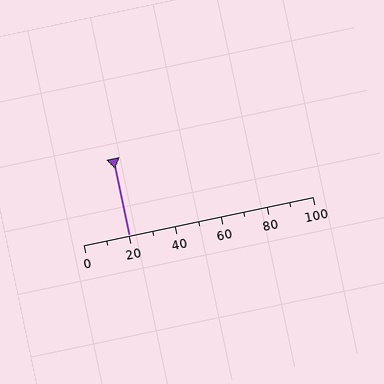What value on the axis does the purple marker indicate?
The marker indicates approximately 20.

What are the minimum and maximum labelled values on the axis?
The axis runs from 0 to 100.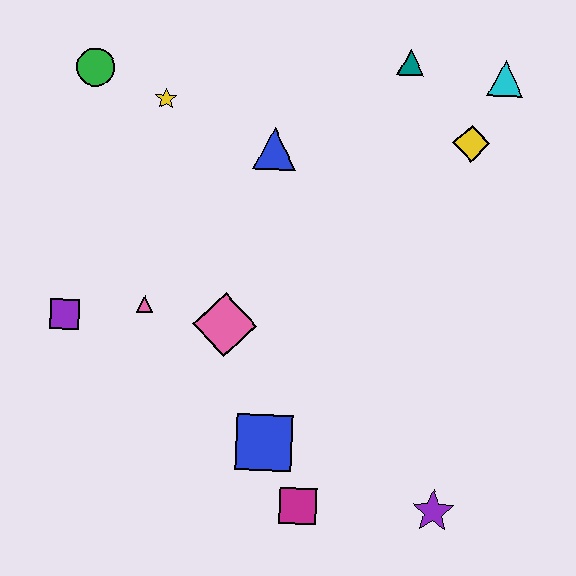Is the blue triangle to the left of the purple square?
No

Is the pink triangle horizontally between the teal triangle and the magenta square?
No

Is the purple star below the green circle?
Yes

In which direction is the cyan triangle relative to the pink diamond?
The cyan triangle is to the right of the pink diamond.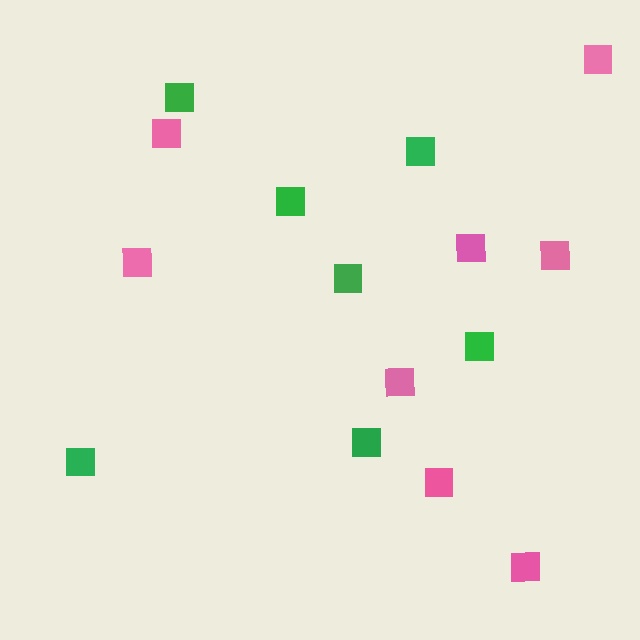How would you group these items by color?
There are 2 groups: one group of pink squares (8) and one group of green squares (7).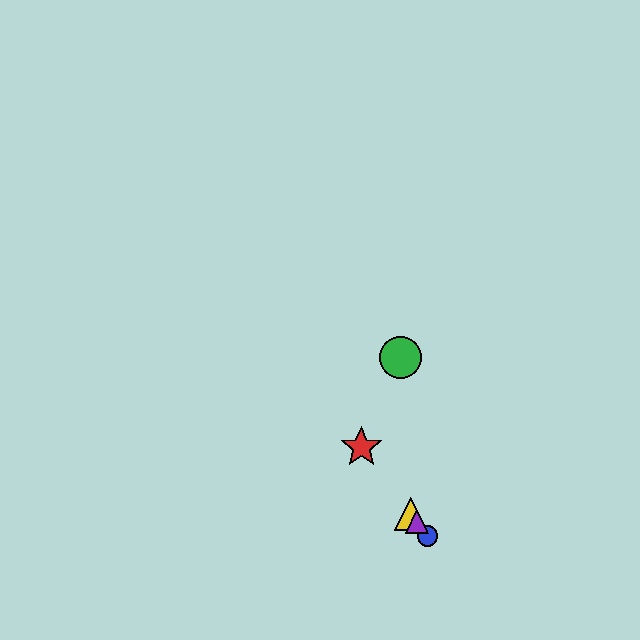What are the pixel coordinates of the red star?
The red star is at (361, 447).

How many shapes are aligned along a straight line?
4 shapes (the red star, the blue circle, the yellow triangle, the purple triangle) are aligned along a straight line.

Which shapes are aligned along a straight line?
The red star, the blue circle, the yellow triangle, the purple triangle are aligned along a straight line.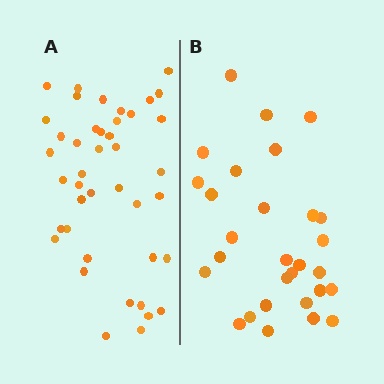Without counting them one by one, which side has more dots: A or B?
Region A (the left region) has more dots.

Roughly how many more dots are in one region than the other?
Region A has approximately 15 more dots than region B.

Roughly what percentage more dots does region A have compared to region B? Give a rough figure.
About 45% more.